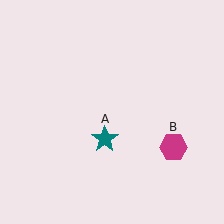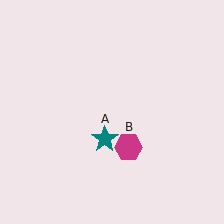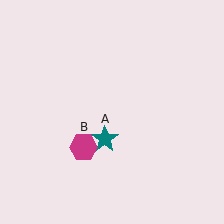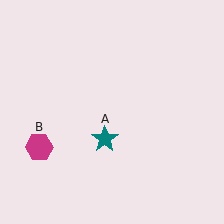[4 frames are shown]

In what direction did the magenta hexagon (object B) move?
The magenta hexagon (object B) moved left.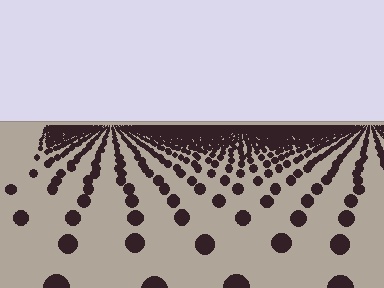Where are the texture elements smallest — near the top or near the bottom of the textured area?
Near the top.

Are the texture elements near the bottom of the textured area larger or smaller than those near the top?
Larger. Near the bottom, elements are closer to the viewer and appear at a bigger on-screen size.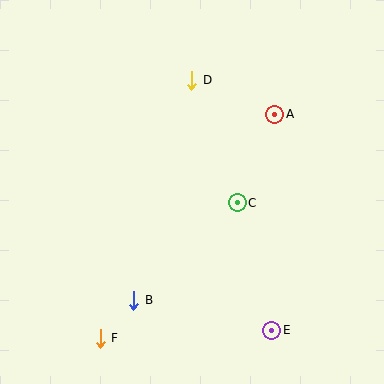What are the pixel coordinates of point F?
Point F is at (100, 338).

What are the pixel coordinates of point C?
Point C is at (237, 203).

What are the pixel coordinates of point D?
Point D is at (192, 80).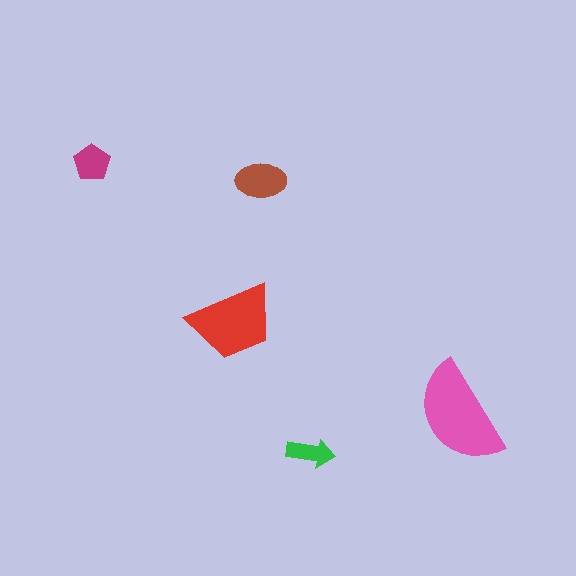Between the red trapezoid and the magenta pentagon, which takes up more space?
The red trapezoid.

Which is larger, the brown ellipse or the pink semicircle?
The pink semicircle.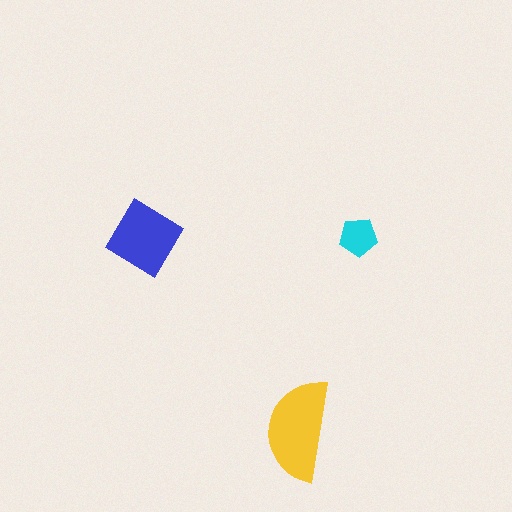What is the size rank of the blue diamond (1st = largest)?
2nd.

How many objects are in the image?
There are 3 objects in the image.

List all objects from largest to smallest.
The yellow semicircle, the blue diamond, the cyan pentagon.